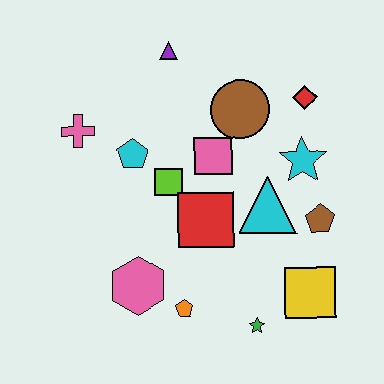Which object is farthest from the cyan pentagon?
The yellow square is farthest from the cyan pentagon.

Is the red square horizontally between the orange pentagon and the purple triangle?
No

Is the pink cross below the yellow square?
No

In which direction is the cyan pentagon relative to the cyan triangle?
The cyan pentagon is to the left of the cyan triangle.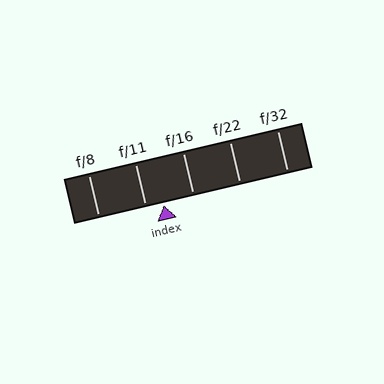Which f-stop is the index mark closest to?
The index mark is closest to f/11.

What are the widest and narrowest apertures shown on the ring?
The widest aperture shown is f/8 and the narrowest is f/32.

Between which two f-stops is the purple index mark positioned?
The index mark is between f/11 and f/16.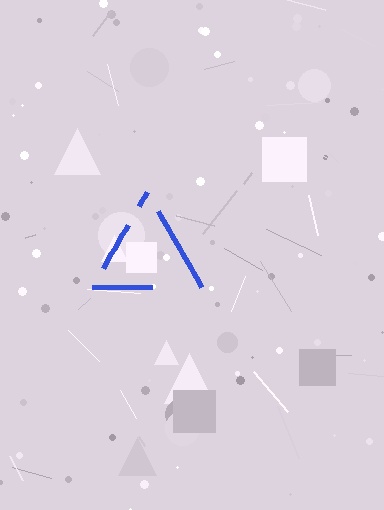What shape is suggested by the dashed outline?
The dashed outline suggests a triangle.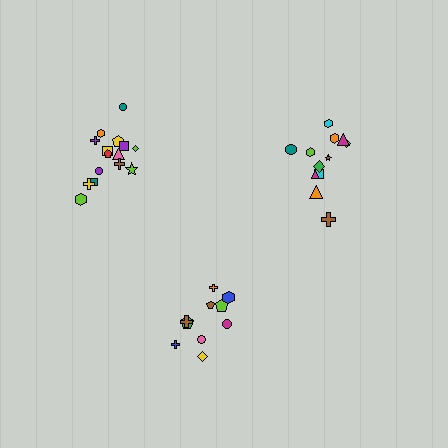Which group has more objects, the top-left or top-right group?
The top-left group.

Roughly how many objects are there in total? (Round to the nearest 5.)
Roughly 35 objects in total.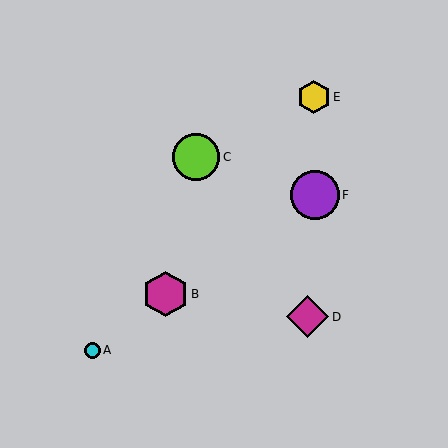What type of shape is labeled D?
Shape D is a magenta diamond.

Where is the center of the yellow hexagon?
The center of the yellow hexagon is at (314, 97).